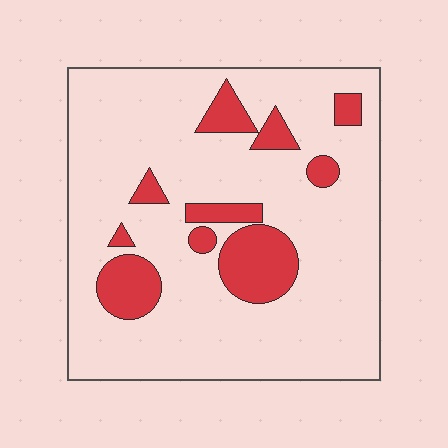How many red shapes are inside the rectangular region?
10.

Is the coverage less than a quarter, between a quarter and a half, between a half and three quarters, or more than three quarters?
Less than a quarter.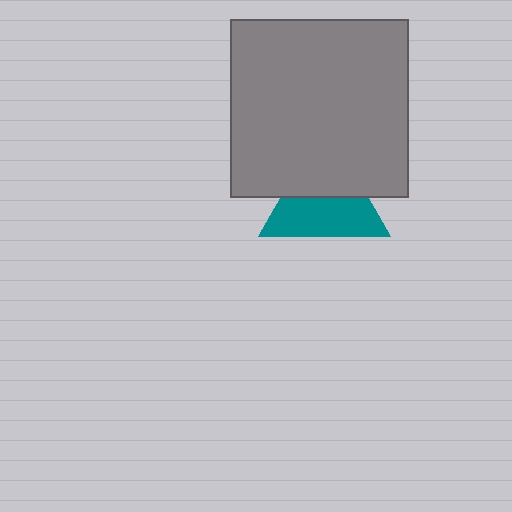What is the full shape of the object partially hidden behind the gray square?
The partially hidden object is a teal triangle.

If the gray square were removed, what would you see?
You would see the complete teal triangle.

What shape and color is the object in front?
The object in front is a gray square.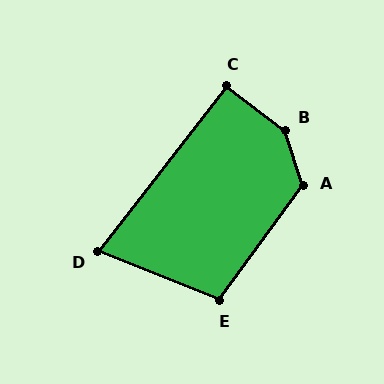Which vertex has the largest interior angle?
B, at approximately 146 degrees.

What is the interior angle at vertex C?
Approximately 91 degrees (approximately right).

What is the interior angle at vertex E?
Approximately 104 degrees (obtuse).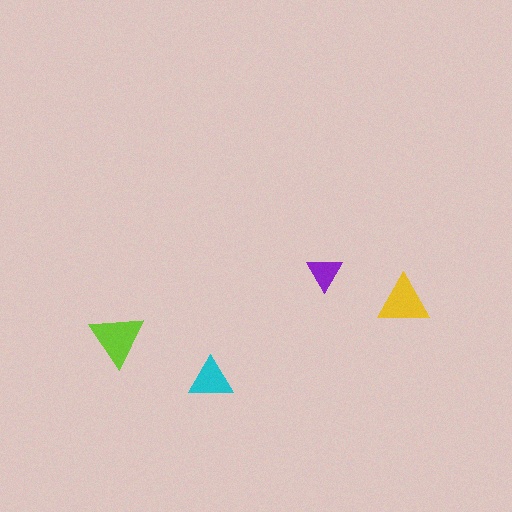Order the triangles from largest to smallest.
the lime one, the yellow one, the cyan one, the purple one.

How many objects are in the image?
There are 4 objects in the image.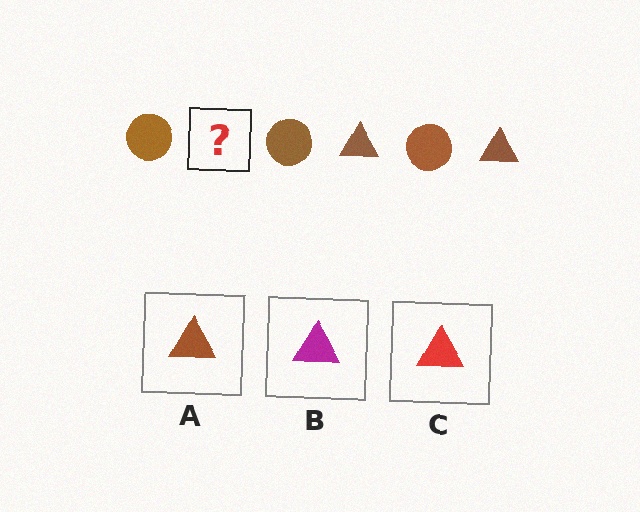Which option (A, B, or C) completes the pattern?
A.